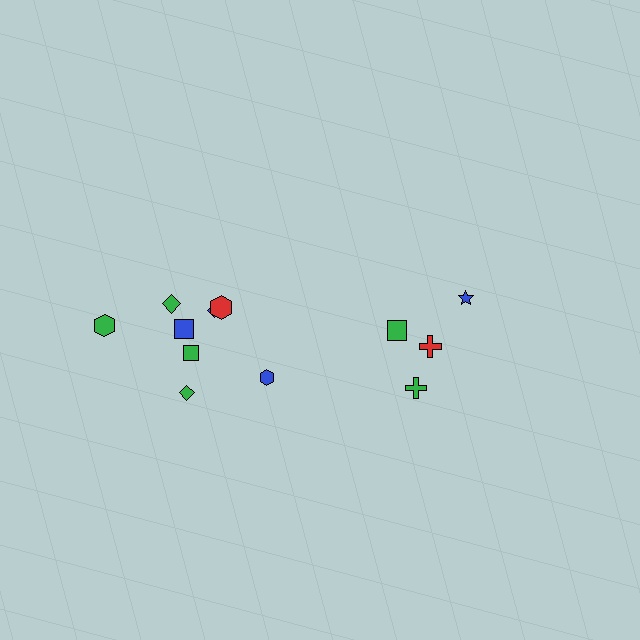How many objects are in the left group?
There are 8 objects.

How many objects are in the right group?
There are 4 objects.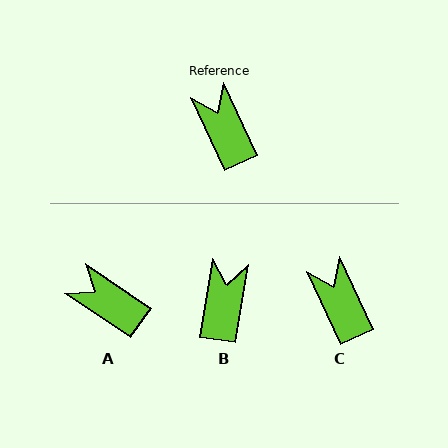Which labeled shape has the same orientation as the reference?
C.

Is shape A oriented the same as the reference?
No, it is off by about 31 degrees.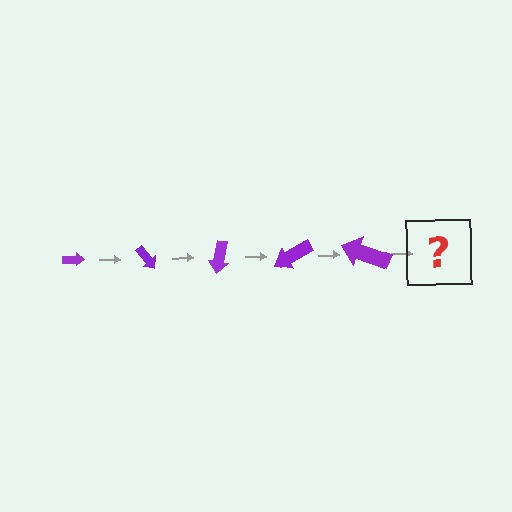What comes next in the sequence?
The next element should be an arrow, larger than the previous one and rotated 250 degrees from the start.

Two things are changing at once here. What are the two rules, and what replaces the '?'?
The two rules are that the arrow grows larger each step and it rotates 50 degrees each step. The '?' should be an arrow, larger than the previous one and rotated 250 degrees from the start.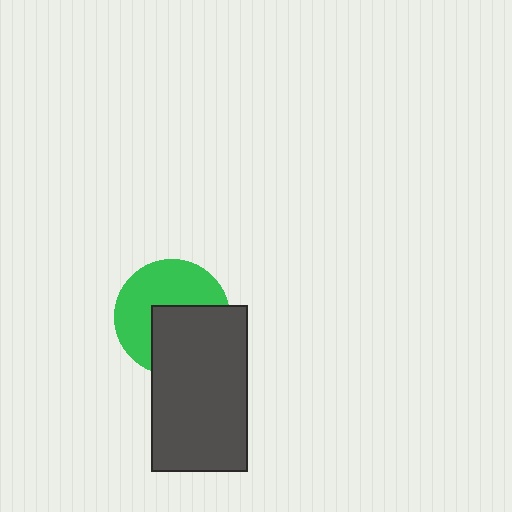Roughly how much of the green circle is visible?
About half of it is visible (roughly 55%).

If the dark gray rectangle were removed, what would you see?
You would see the complete green circle.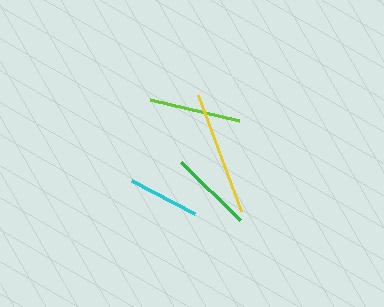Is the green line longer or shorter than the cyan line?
The green line is longer than the cyan line.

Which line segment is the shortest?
The cyan line is the shortest at approximately 71 pixels.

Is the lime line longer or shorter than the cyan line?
The lime line is longer than the cyan line.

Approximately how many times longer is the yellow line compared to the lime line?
The yellow line is approximately 1.4 times the length of the lime line.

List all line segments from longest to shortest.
From longest to shortest: yellow, lime, green, cyan.